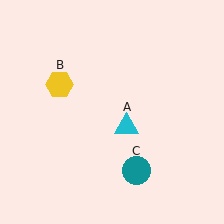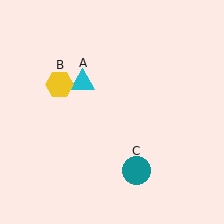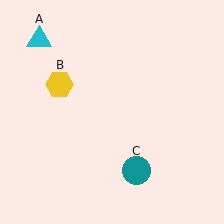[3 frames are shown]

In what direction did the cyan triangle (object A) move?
The cyan triangle (object A) moved up and to the left.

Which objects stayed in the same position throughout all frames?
Yellow hexagon (object B) and teal circle (object C) remained stationary.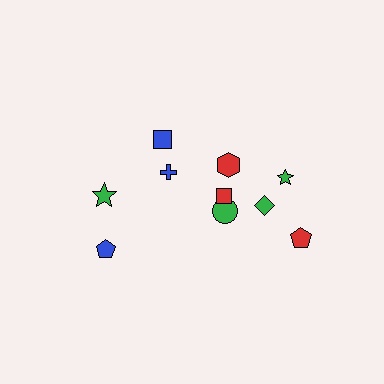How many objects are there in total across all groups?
There are 10 objects.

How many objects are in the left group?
There are 4 objects.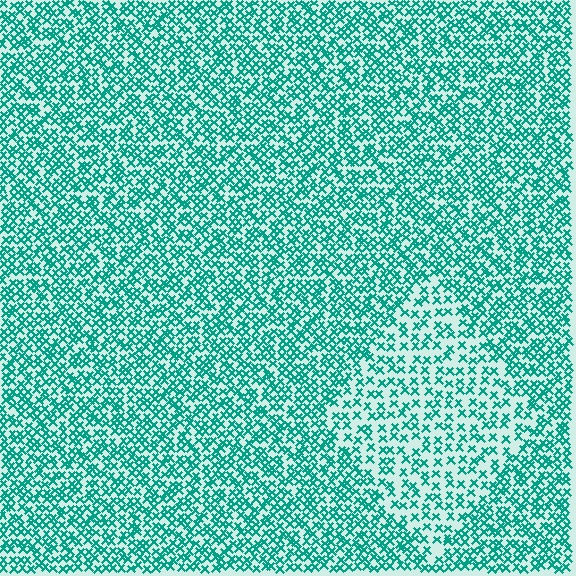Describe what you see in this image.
The image contains small teal elements arranged at two different densities. A diamond-shaped region is visible where the elements are less densely packed than the surrounding area.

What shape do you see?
I see a diamond.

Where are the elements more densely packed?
The elements are more densely packed outside the diamond boundary.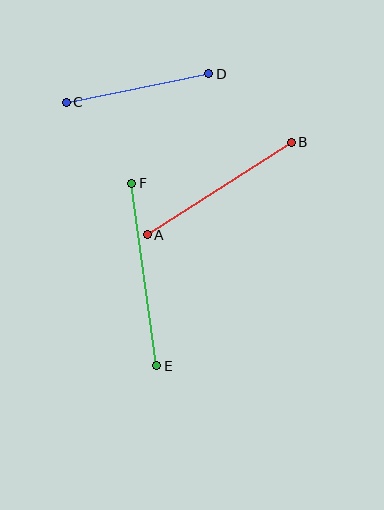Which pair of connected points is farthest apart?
Points E and F are farthest apart.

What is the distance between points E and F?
The distance is approximately 184 pixels.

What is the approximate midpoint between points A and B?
The midpoint is at approximately (219, 188) pixels.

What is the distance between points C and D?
The distance is approximately 145 pixels.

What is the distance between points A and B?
The distance is approximately 171 pixels.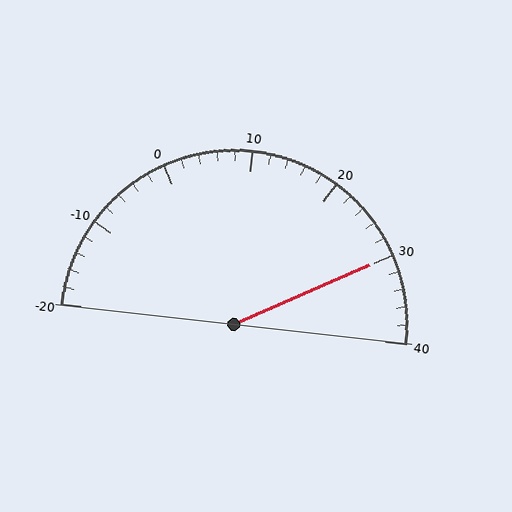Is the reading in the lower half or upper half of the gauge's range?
The reading is in the upper half of the range (-20 to 40).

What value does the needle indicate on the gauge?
The needle indicates approximately 30.